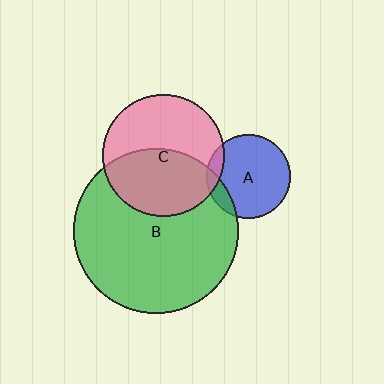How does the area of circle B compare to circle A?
Approximately 3.8 times.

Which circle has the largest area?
Circle B (green).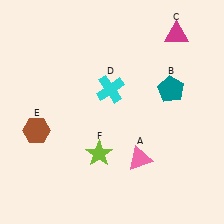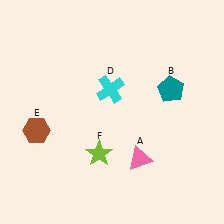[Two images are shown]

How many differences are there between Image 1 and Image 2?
There is 1 difference between the two images.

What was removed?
The magenta triangle (C) was removed in Image 2.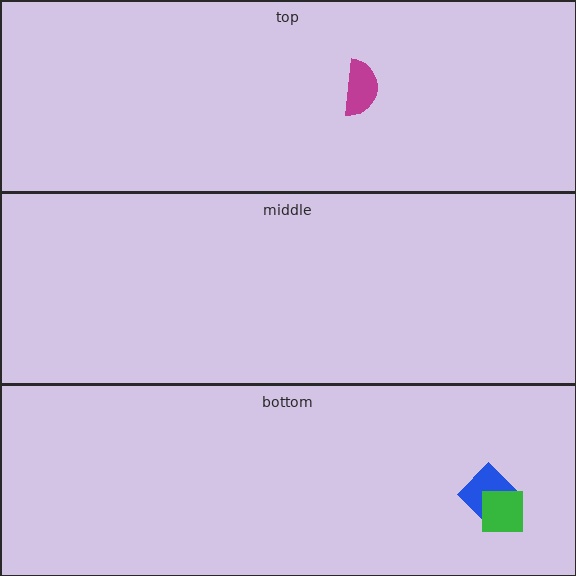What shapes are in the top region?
The magenta semicircle.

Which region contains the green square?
The bottom region.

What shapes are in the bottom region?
The blue diamond, the green square.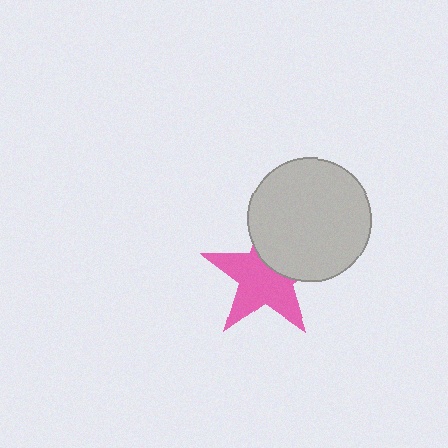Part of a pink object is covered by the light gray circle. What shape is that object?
It is a star.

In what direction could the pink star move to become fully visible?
The pink star could move toward the lower-left. That would shift it out from behind the light gray circle entirely.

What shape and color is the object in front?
The object in front is a light gray circle.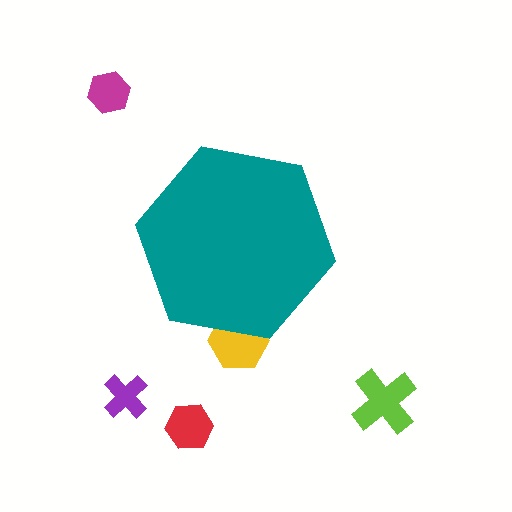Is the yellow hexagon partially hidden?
Yes, the yellow hexagon is partially hidden behind the teal hexagon.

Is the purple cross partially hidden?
No, the purple cross is fully visible.